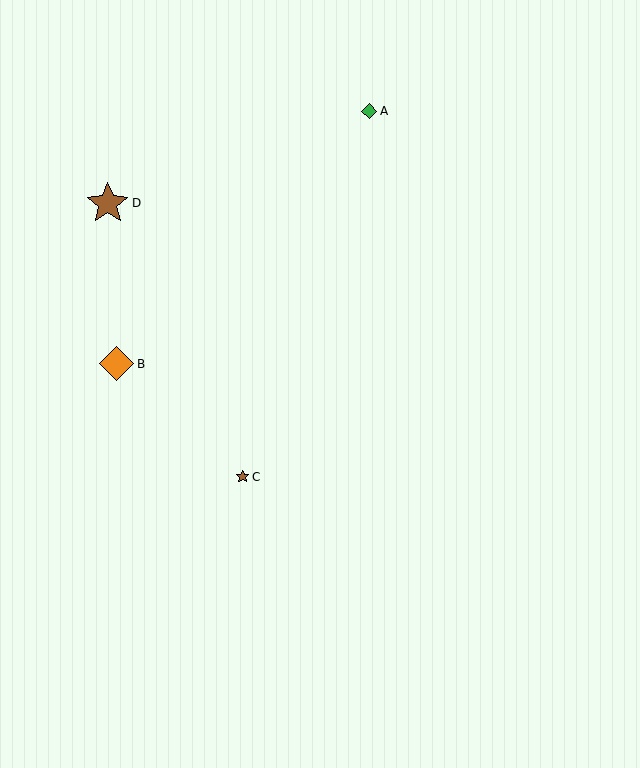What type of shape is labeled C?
Shape C is a brown star.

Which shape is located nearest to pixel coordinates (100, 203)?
The brown star (labeled D) at (108, 203) is nearest to that location.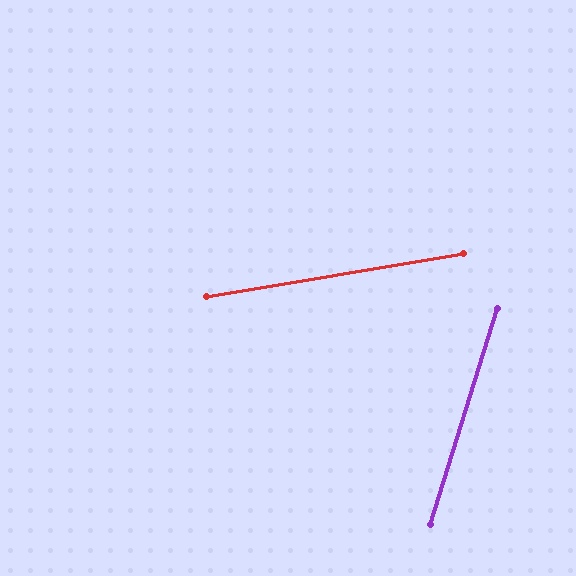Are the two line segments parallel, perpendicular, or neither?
Neither parallel nor perpendicular — they differ by about 63°.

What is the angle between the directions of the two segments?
Approximately 63 degrees.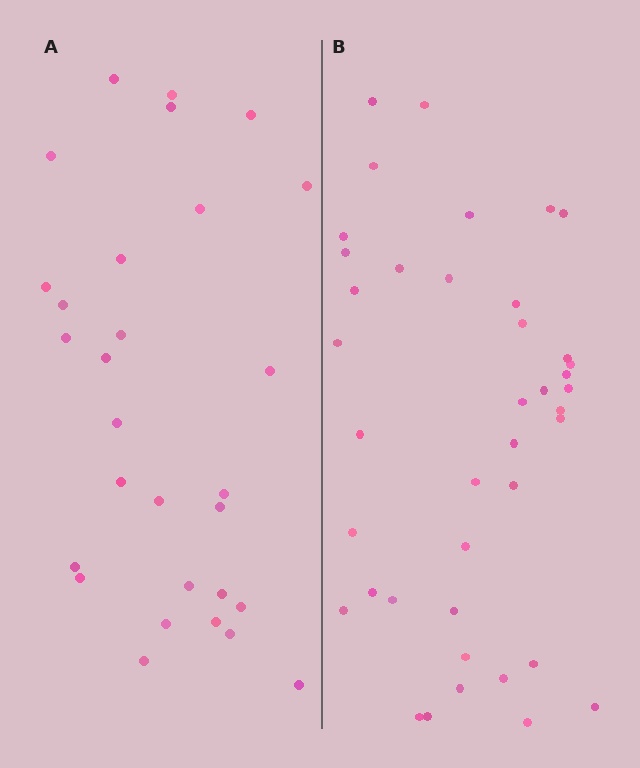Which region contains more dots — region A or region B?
Region B (the right region) has more dots.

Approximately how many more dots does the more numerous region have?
Region B has roughly 12 or so more dots than region A.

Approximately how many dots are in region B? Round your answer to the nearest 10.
About 40 dots.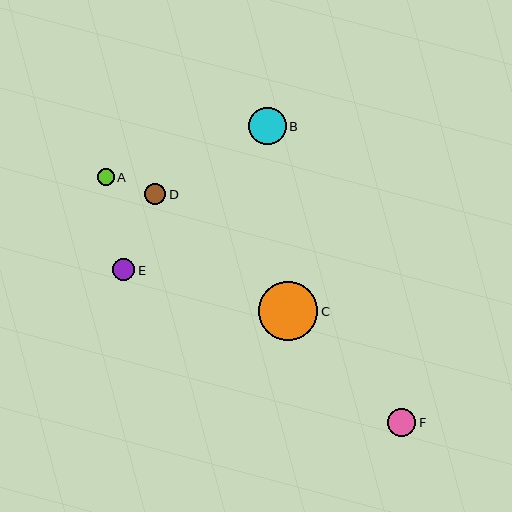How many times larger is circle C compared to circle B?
Circle C is approximately 1.6 times the size of circle B.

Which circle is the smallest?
Circle A is the smallest with a size of approximately 17 pixels.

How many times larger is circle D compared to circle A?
Circle D is approximately 1.3 times the size of circle A.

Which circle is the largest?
Circle C is the largest with a size of approximately 59 pixels.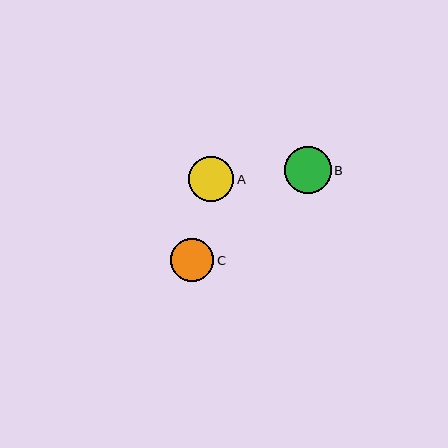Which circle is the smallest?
Circle C is the smallest with a size of approximately 43 pixels.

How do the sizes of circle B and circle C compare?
Circle B and circle C are approximately the same size.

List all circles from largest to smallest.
From largest to smallest: B, A, C.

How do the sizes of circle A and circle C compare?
Circle A and circle C are approximately the same size.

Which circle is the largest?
Circle B is the largest with a size of approximately 47 pixels.